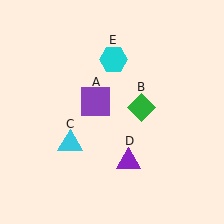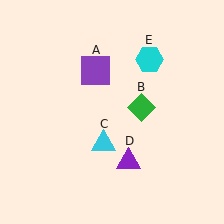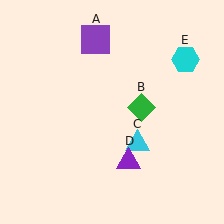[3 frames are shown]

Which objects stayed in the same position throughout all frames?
Green diamond (object B) and purple triangle (object D) remained stationary.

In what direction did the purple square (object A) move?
The purple square (object A) moved up.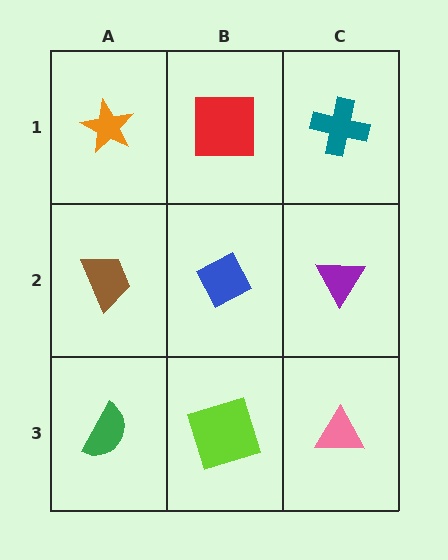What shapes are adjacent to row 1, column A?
A brown trapezoid (row 2, column A), a red square (row 1, column B).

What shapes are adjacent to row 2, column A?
An orange star (row 1, column A), a green semicircle (row 3, column A), a blue diamond (row 2, column B).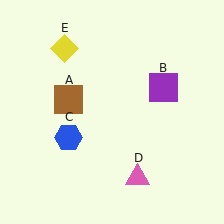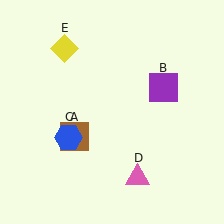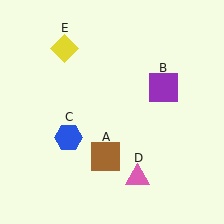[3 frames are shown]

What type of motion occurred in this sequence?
The brown square (object A) rotated counterclockwise around the center of the scene.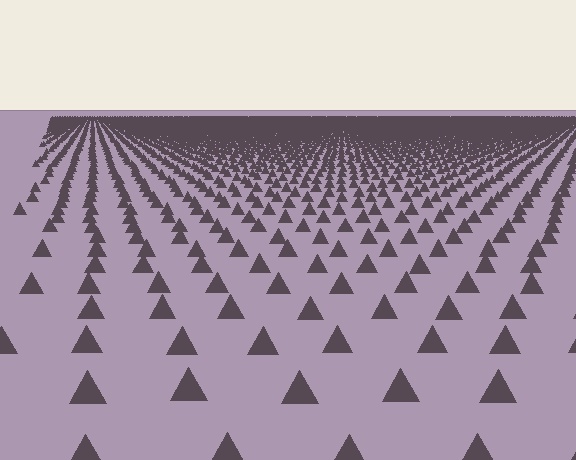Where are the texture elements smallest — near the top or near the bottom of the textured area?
Near the top.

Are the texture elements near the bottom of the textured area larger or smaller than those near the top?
Larger. Near the bottom, elements are closer to the viewer and appear at a bigger on-screen size.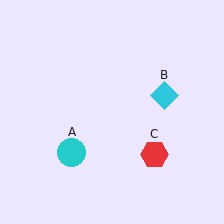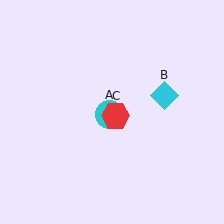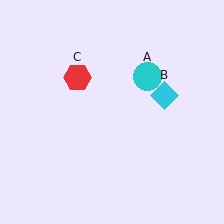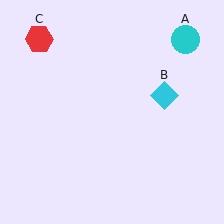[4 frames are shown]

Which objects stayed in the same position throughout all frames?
Cyan diamond (object B) remained stationary.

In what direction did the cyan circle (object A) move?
The cyan circle (object A) moved up and to the right.